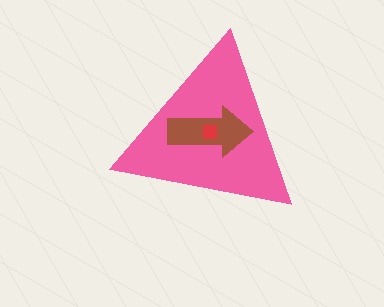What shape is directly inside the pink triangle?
The brown arrow.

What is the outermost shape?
The pink triangle.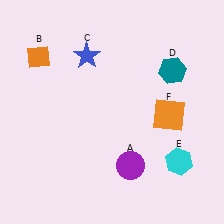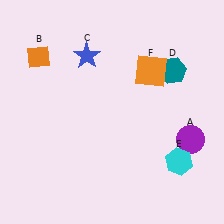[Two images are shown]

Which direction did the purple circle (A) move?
The purple circle (A) moved right.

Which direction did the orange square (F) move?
The orange square (F) moved up.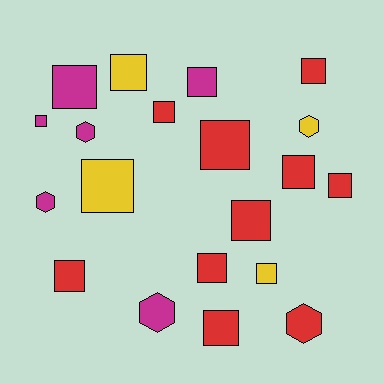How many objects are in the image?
There are 20 objects.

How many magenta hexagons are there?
There are 3 magenta hexagons.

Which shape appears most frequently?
Square, with 15 objects.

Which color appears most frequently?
Red, with 10 objects.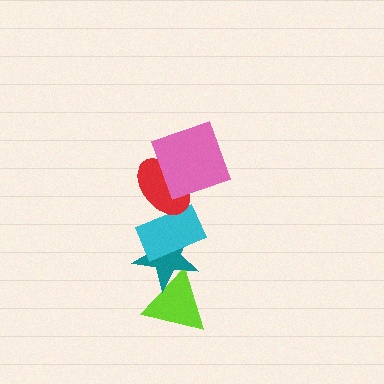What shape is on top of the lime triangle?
The teal star is on top of the lime triangle.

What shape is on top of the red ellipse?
The pink square is on top of the red ellipse.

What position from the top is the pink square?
The pink square is 1st from the top.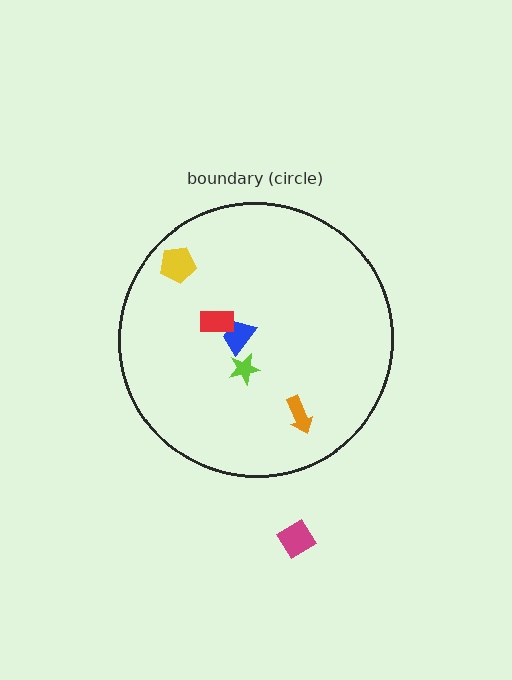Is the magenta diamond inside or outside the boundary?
Outside.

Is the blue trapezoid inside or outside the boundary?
Inside.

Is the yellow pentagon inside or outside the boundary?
Inside.